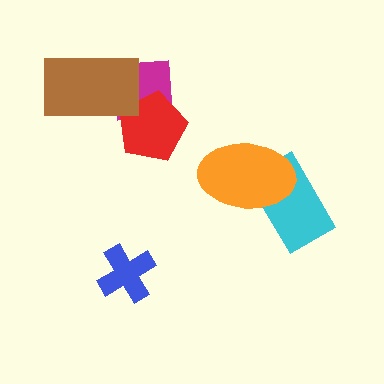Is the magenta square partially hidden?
Yes, it is partially covered by another shape.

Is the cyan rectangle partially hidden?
Yes, it is partially covered by another shape.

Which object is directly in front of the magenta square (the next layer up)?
The red pentagon is directly in front of the magenta square.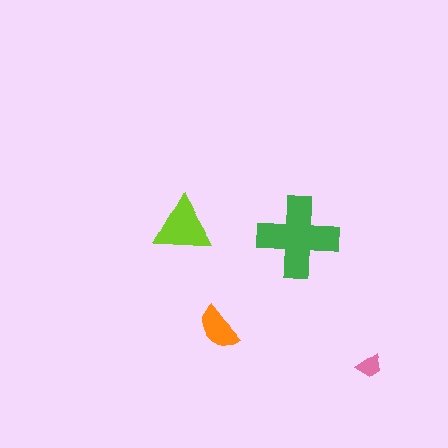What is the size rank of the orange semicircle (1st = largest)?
3rd.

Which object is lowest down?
The pink trapezoid is bottommost.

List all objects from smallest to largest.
The pink trapezoid, the orange semicircle, the lime triangle, the green cross.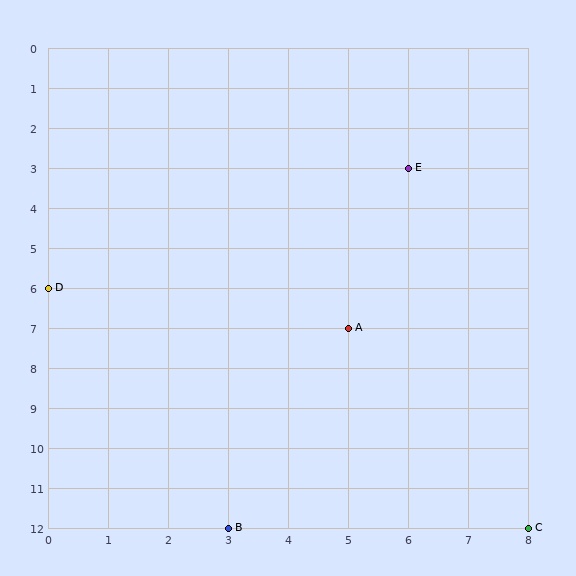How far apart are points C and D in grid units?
Points C and D are 8 columns and 6 rows apart (about 10.0 grid units diagonally).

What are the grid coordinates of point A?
Point A is at grid coordinates (5, 7).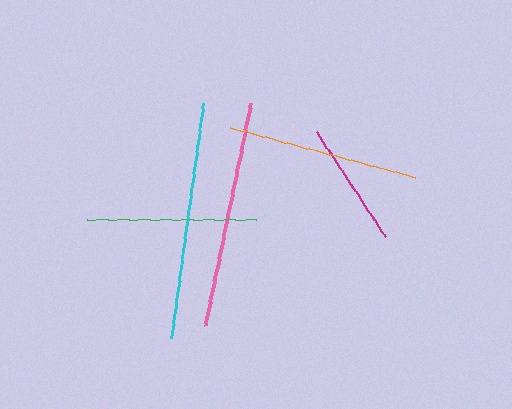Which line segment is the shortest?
The magenta line is the shortest at approximately 126 pixels.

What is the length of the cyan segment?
The cyan segment is approximately 237 pixels long.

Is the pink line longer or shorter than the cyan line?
The cyan line is longer than the pink line.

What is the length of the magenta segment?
The magenta segment is approximately 126 pixels long.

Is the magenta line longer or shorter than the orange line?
The orange line is longer than the magenta line.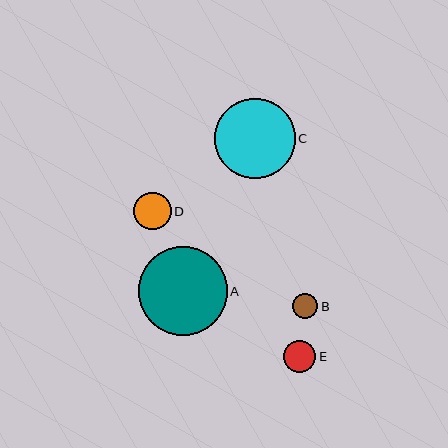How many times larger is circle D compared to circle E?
Circle D is approximately 1.2 times the size of circle E.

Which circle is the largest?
Circle A is the largest with a size of approximately 89 pixels.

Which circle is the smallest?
Circle B is the smallest with a size of approximately 25 pixels.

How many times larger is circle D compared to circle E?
Circle D is approximately 1.2 times the size of circle E.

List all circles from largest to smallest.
From largest to smallest: A, C, D, E, B.